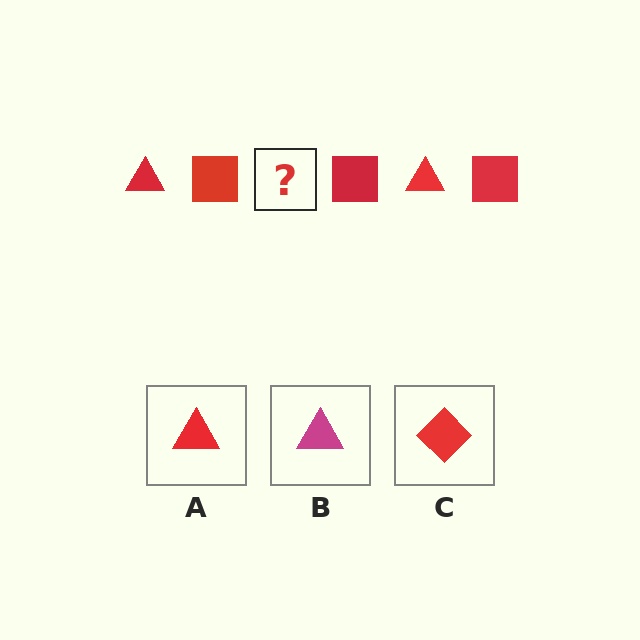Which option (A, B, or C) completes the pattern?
A.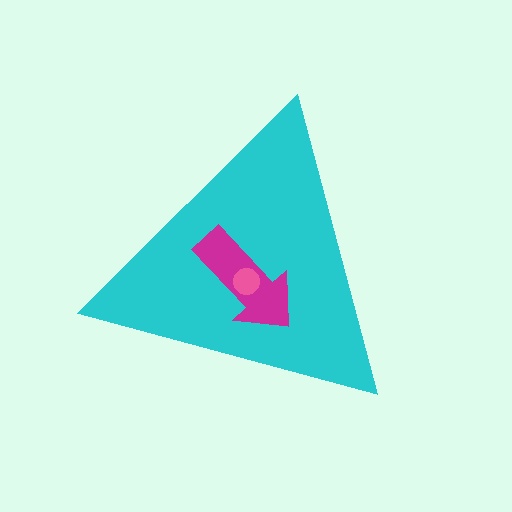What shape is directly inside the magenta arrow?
The pink circle.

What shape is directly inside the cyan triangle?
The magenta arrow.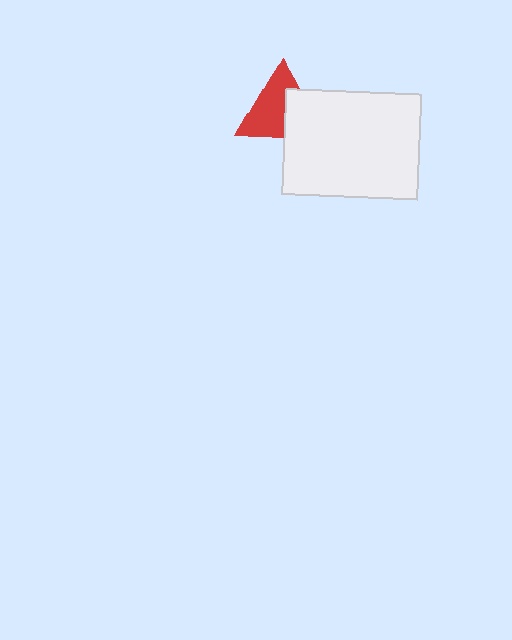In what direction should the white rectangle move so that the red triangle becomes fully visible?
The white rectangle should move toward the lower-right. That is the shortest direction to clear the overlap and leave the red triangle fully visible.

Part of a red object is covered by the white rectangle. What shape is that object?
It is a triangle.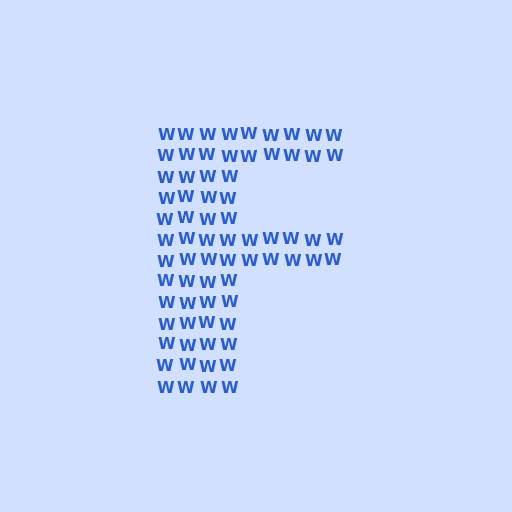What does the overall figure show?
The overall figure shows the letter F.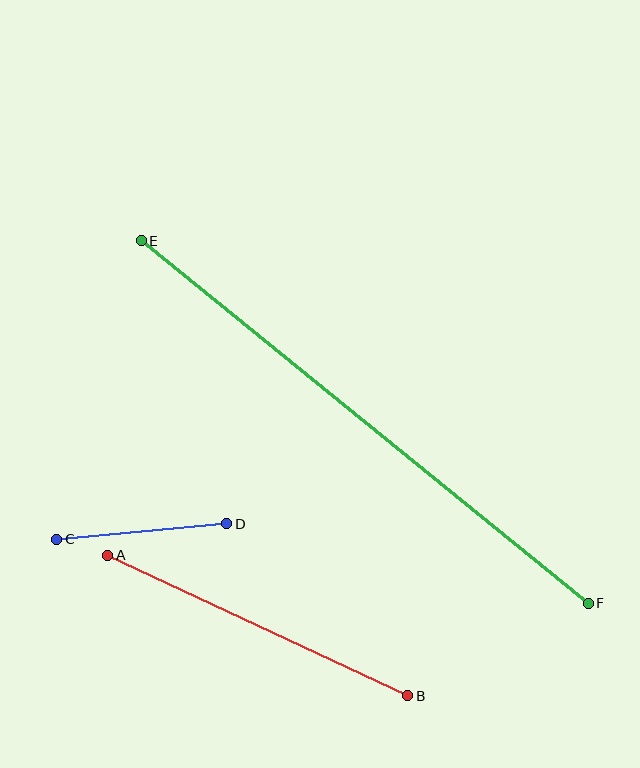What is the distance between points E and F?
The distance is approximately 576 pixels.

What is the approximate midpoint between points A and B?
The midpoint is at approximately (258, 625) pixels.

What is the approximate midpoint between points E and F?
The midpoint is at approximately (365, 422) pixels.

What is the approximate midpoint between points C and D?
The midpoint is at approximately (142, 532) pixels.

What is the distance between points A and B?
The distance is approximately 331 pixels.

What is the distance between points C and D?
The distance is approximately 171 pixels.